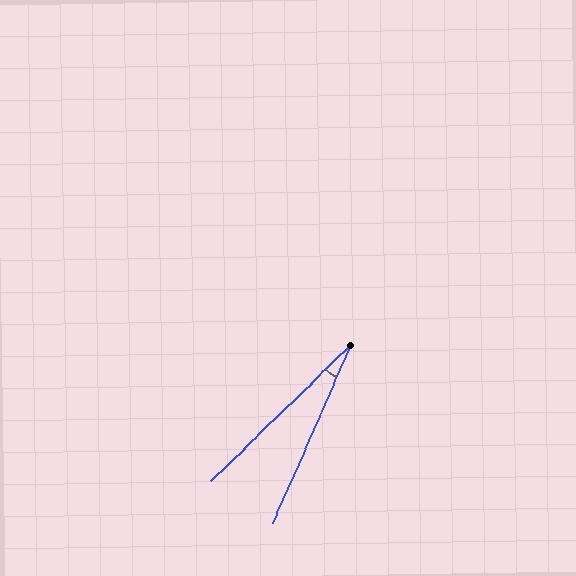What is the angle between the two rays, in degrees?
Approximately 22 degrees.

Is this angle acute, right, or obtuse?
It is acute.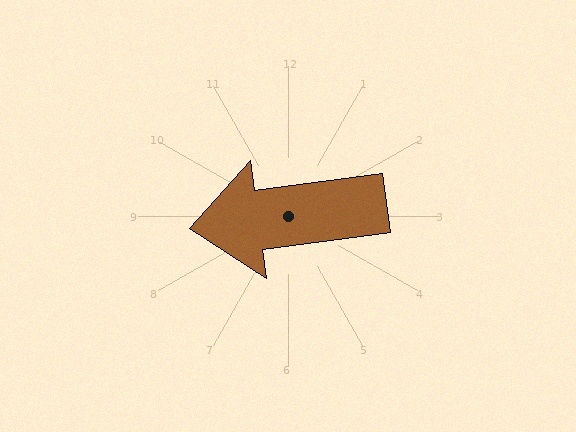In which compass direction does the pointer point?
West.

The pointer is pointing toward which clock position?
Roughly 9 o'clock.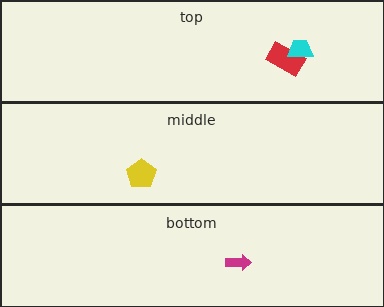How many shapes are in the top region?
2.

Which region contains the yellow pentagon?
The middle region.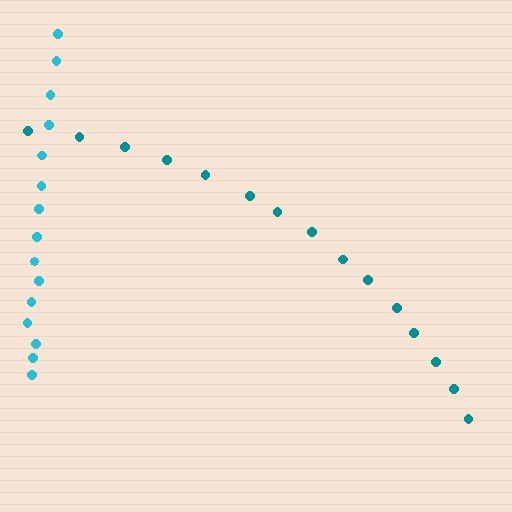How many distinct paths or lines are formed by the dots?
There are 2 distinct paths.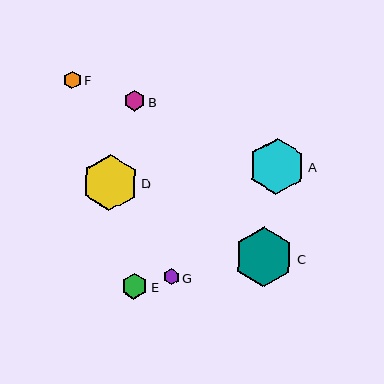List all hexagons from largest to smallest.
From largest to smallest: C, A, D, E, B, F, G.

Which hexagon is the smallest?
Hexagon G is the smallest with a size of approximately 16 pixels.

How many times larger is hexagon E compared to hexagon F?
Hexagon E is approximately 1.5 times the size of hexagon F.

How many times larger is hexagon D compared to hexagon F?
Hexagon D is approximately 3.2 times the size of hexagon F.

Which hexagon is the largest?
Hexagon C is the largest with a size of approximately 59 pixels.